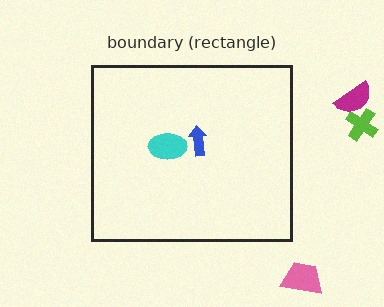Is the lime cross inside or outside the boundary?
Outside.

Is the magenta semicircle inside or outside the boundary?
Outside.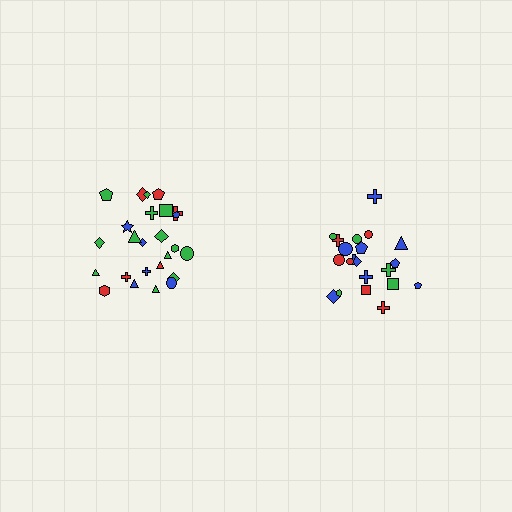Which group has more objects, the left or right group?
The left group.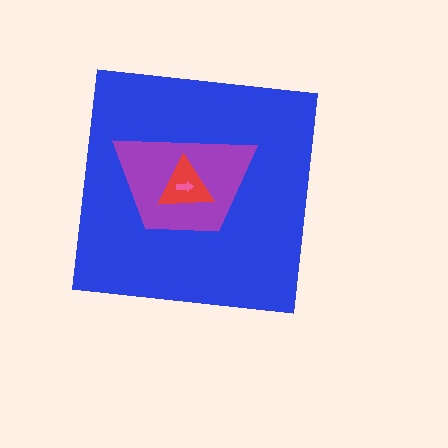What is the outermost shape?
The blue square.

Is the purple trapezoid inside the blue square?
Yes.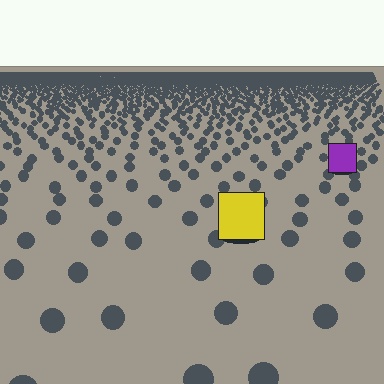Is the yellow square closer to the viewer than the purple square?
Yes. The yellow square is closer — you can tell from the texture gradient: the ground texture is coarser near it.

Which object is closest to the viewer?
The yellow square is closest. The texture marks near it are larger and more spread out.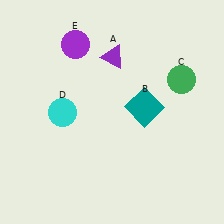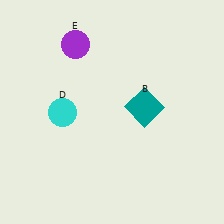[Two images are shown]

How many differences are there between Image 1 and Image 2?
There are 2 differences between the two images.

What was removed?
The purple triangle (A), the green circle (C) were removed in Image 2.